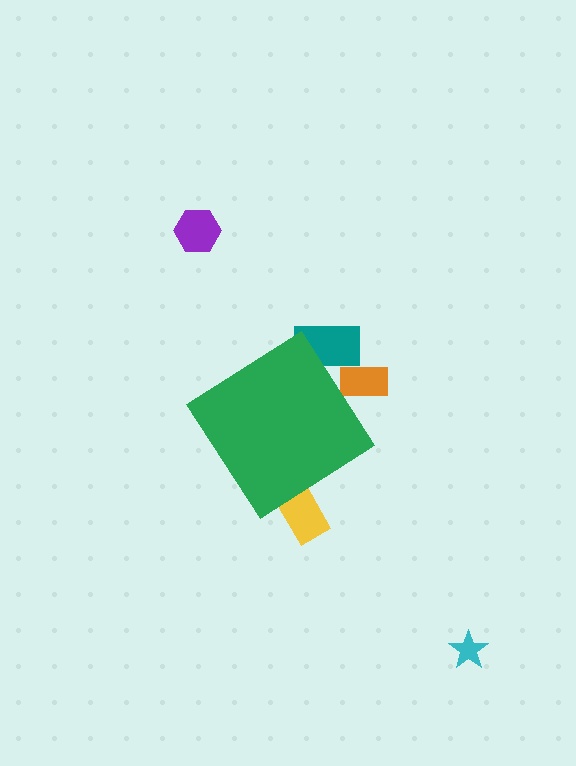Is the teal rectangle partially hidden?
Yes, the teal rectangle is partially hidden behind the green diamond.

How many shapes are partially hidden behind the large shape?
3 shapes are partially hidden.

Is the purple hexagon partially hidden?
No, the purple hexagon is fully visible.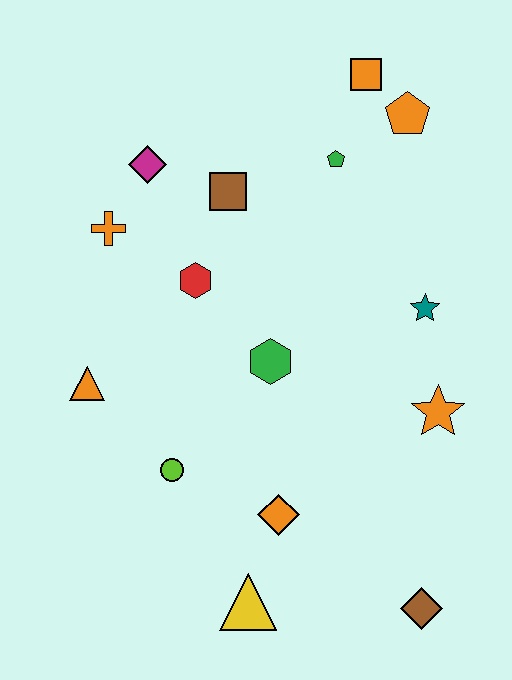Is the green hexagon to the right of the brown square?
Yes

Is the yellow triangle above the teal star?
No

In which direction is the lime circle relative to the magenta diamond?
The lime circle is below the magenta diamond.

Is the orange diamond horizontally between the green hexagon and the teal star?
Yes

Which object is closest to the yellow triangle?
The orange diamond is closest to the yellow triangle.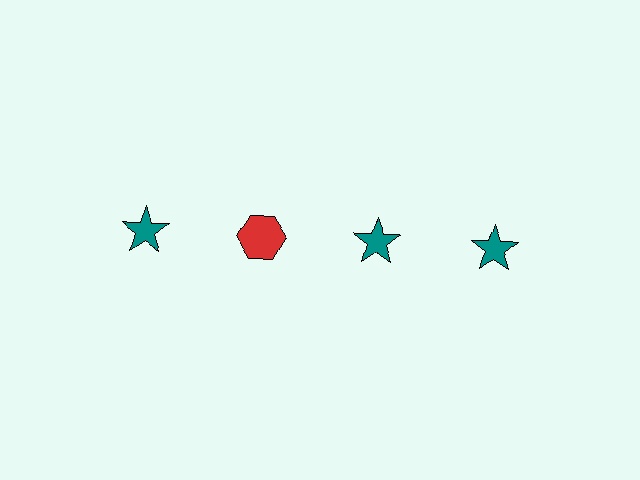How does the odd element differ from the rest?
It differs in both color (red instead of teal) and shape (hexagon instead of star).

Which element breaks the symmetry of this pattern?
The red hexagon in the top row, second from left column breaks the symmetry. All other shapes are teal stars.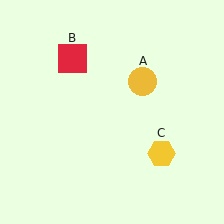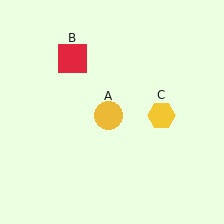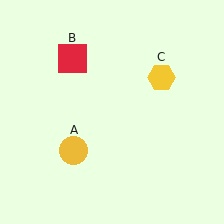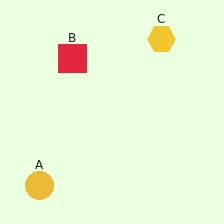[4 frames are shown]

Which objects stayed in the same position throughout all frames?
Red square (object B) remained stationary.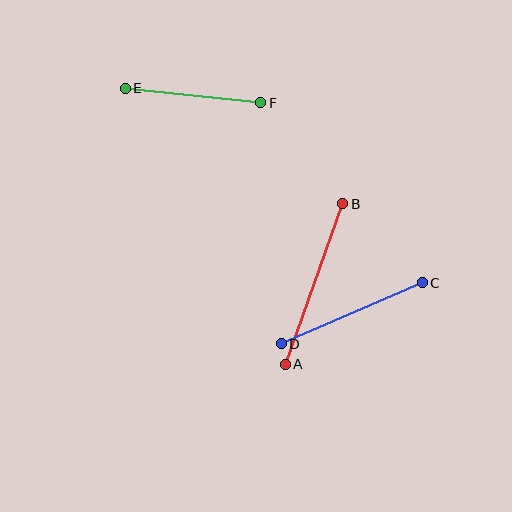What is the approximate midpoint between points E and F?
The midpoint is at approximately (193, 96) pixels.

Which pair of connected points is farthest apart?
Points A and B are farthest apart.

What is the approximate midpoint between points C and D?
The midpoint is at approximately (352, 313) pixels.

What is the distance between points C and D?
The distance is approximately 154 pixels.